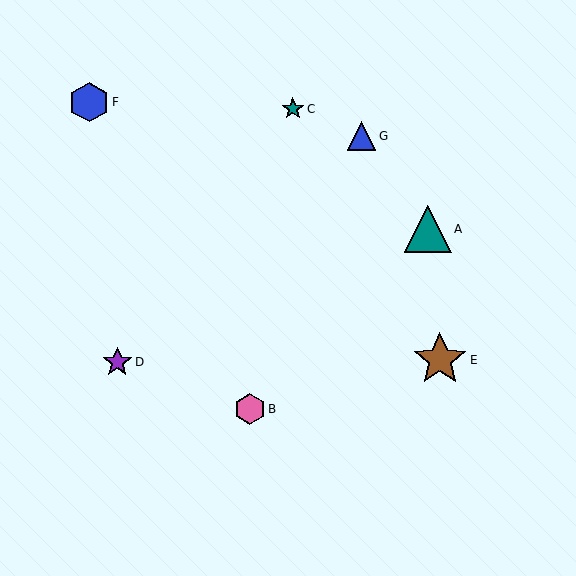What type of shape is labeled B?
Shape B is a pink hexagon.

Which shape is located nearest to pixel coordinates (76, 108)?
The blue hexagon (labeled F) at (89, 102) is nearest to that location.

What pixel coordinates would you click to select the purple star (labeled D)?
Click at (117, 362) to select the purple star D.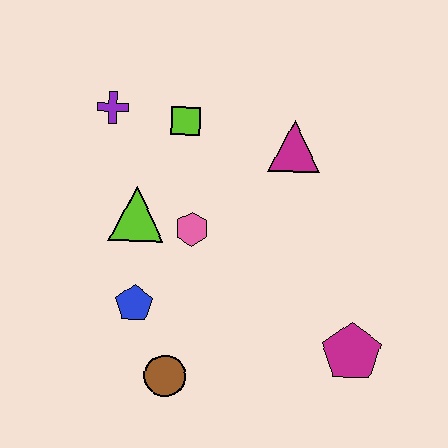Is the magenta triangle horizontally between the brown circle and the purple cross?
No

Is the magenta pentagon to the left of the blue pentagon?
No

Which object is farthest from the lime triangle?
The magenta pentagon is farthest from the lime triangle.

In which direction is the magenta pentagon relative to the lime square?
The magenta pentagon is below the lime square.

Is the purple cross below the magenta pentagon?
No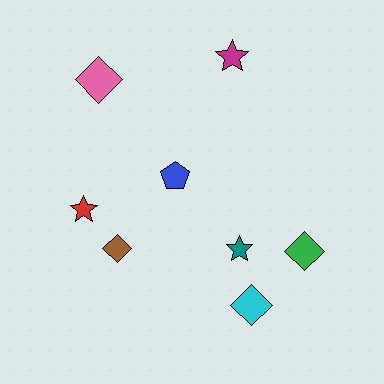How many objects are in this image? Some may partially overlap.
There are 8 objects.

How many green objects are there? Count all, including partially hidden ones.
There is 1 green object.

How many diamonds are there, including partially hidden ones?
There are 4 diamonds.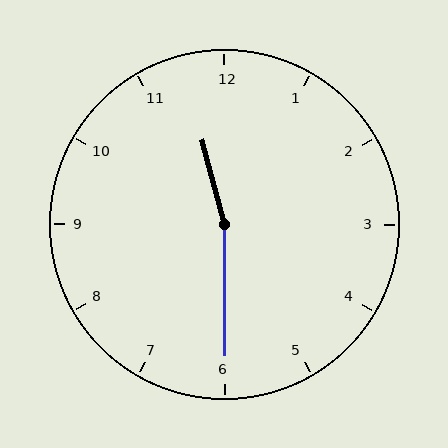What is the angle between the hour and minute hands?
Approximately 165 degrees.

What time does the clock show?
11:30.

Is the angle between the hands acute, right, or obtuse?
It is obtuse.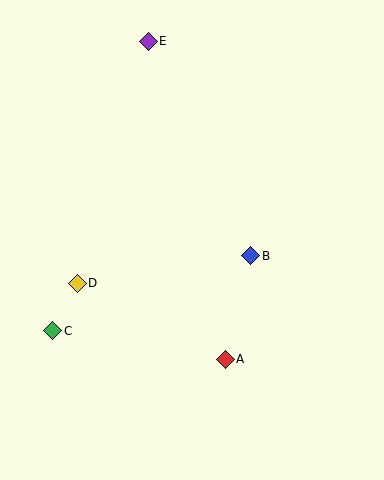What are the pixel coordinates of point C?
Point C is at (53, 331).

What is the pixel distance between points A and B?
The distance between A and B is 107 pixels.